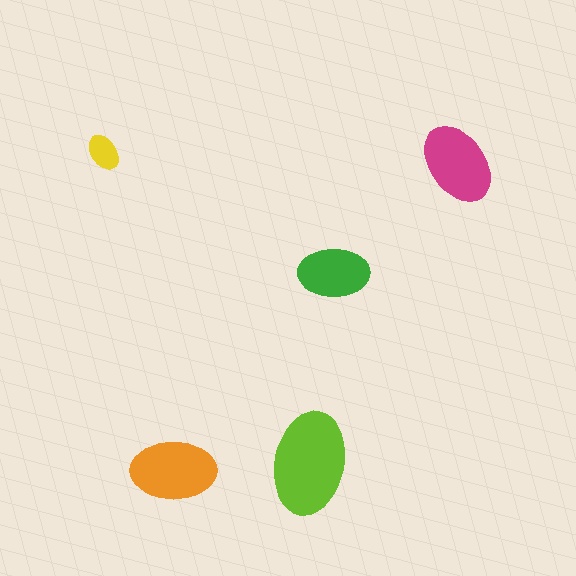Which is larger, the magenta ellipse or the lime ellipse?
The lime one.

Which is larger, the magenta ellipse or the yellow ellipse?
The magenta one.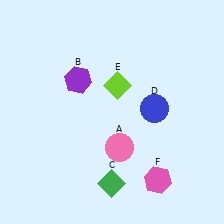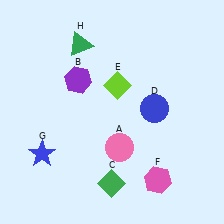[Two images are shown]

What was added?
A blue star (G), a green triangle (H) were added in Image 2.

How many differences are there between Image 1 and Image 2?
There are 2 differences between the two images.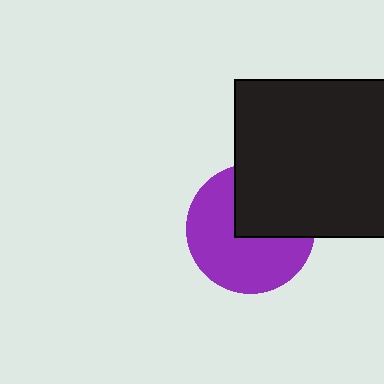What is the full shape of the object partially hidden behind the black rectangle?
The partially hidden object is a purple circle.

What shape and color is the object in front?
The object in front is a black rectangle.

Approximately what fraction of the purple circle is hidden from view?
Roughly 39% of the purple circle is hidden behind the black rectangle.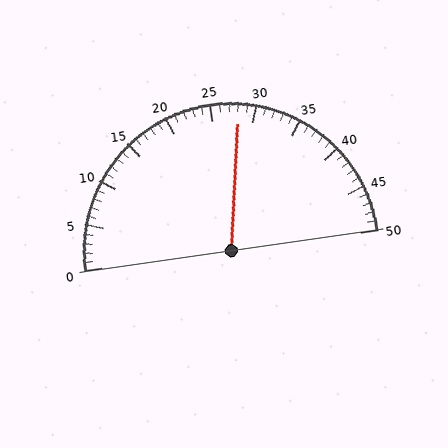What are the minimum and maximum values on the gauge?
The gauge ranges from 0 to 50.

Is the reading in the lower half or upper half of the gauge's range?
The reading is in the upper half of the range (0 to 50).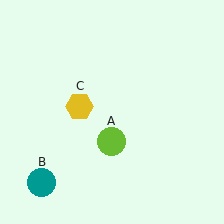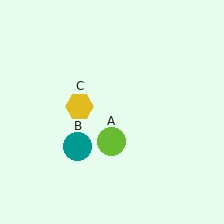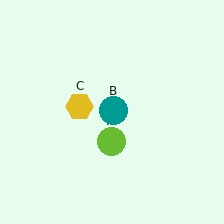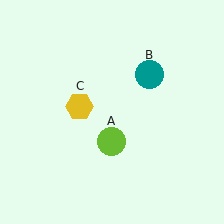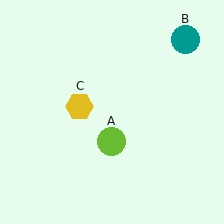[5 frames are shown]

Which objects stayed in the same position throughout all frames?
Lime circle (object A) and yellow hexagon (object C) remained stationary.